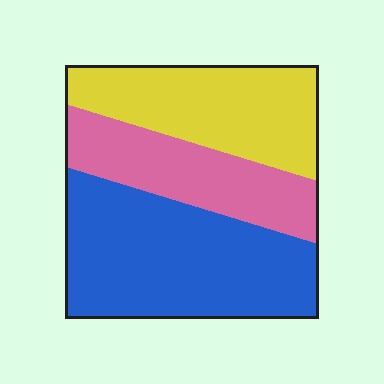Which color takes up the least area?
Pink, at roughly 25%.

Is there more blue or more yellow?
Blue.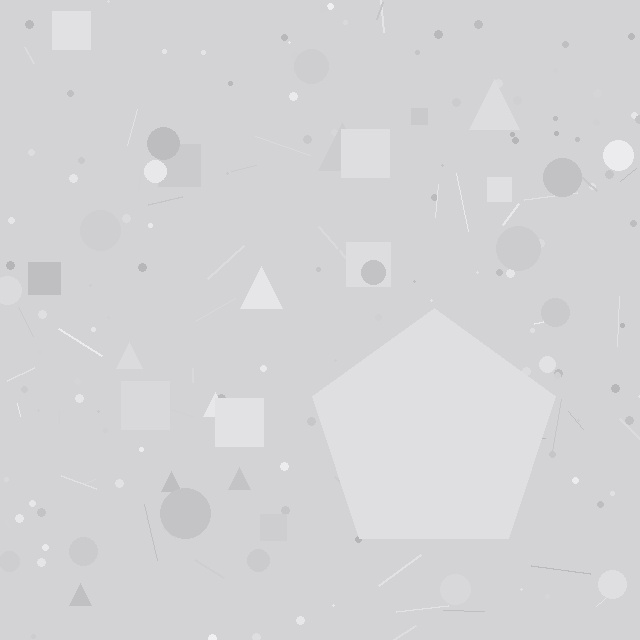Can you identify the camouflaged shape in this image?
The camouflaged shape is a pentagon.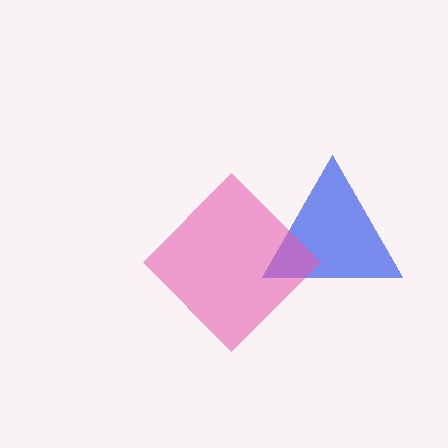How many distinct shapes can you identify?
There are 2 distinct shapes: a blue triangle, a pink diamond.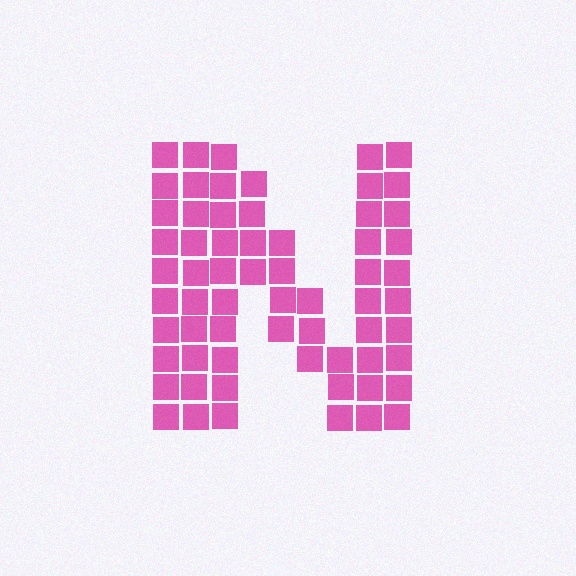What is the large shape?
The large shape is the letter N.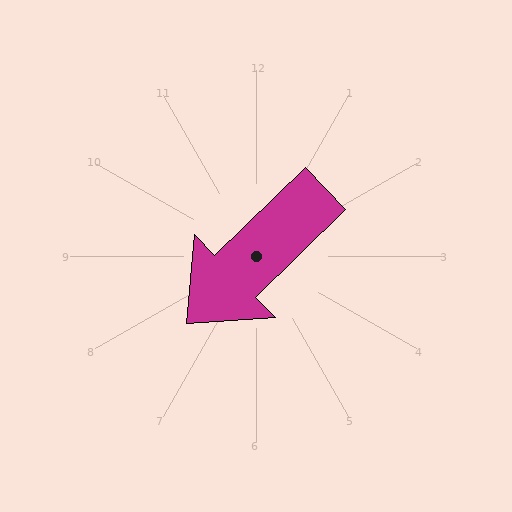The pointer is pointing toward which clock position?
Roughly 8 o'clock.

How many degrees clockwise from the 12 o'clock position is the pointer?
Approximately 226 degrees.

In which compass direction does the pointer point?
Southwest.